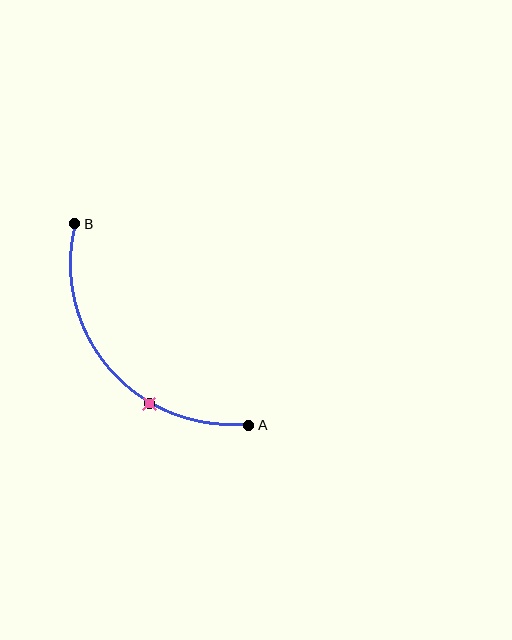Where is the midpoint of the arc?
The arc midpoint is the point on the curve farthest from the straight line joining A and B. It sits below and to the left of that line.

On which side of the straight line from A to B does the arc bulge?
The arc bulges below and to the left of the straight line connecting A and B.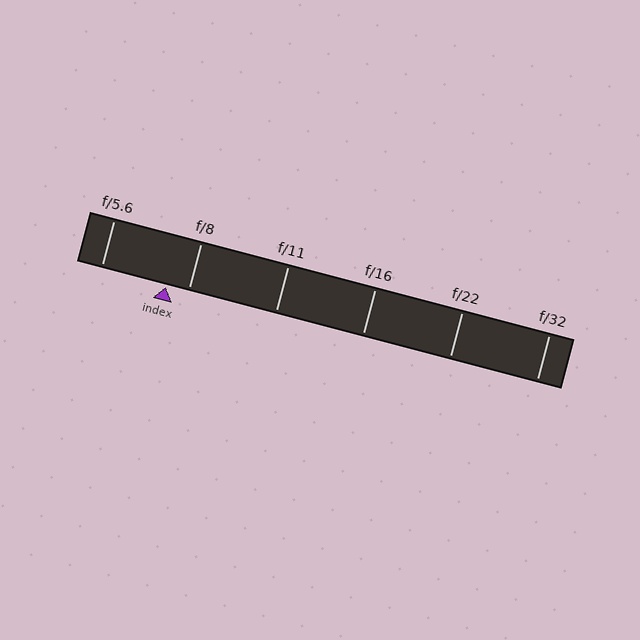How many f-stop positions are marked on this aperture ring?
There are 6 f-stop positions marked.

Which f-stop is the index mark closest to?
The index mark is closest to f/8.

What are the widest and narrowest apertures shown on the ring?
The widest aperture shown is f/5.6 and the narrowest is f/32.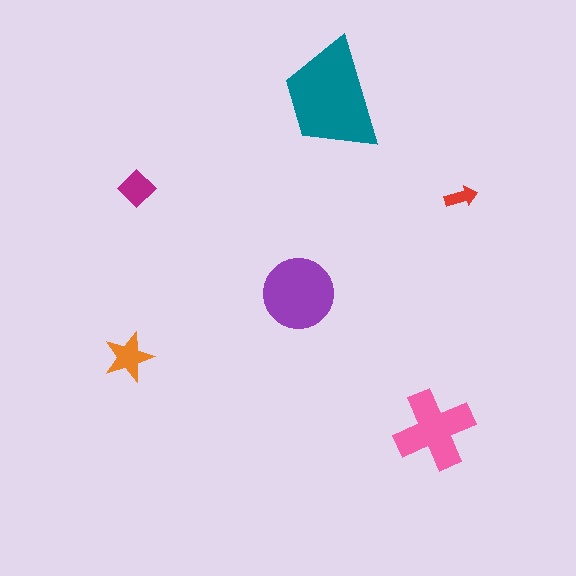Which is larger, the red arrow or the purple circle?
The purple circle.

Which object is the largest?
The teal trapezoid.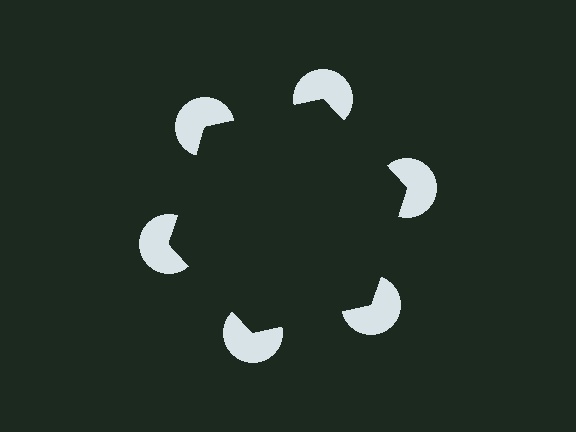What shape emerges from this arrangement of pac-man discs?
An illusory hexagon — its edges are inferred from the aligned wedge cuts in the pac-man discs, not physically drawn.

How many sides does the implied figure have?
6 sides.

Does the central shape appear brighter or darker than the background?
It typically appears slightly darker than the background, even though no actual brightness change is drawn.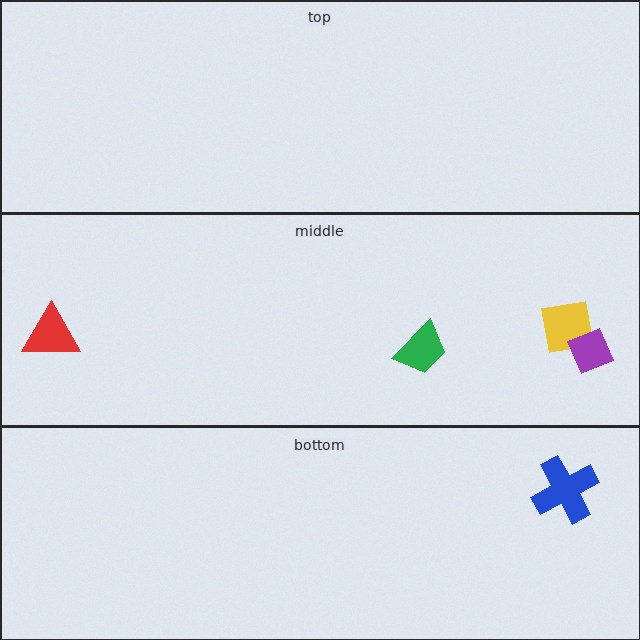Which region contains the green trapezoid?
The middle region.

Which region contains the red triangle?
The middle region.